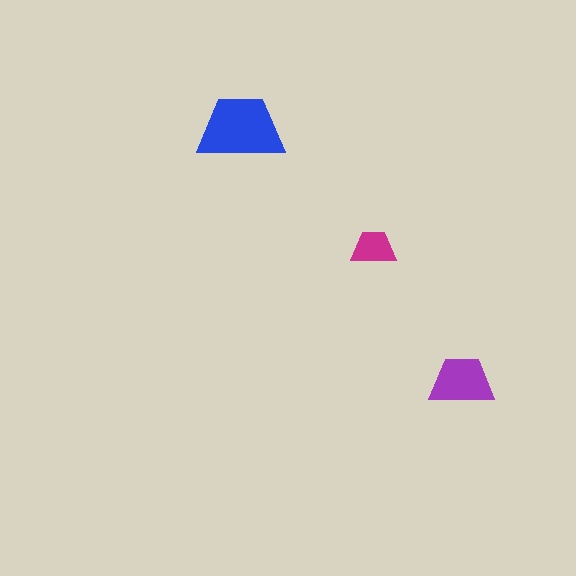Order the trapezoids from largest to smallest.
the blue one, the purple one, the magenta one.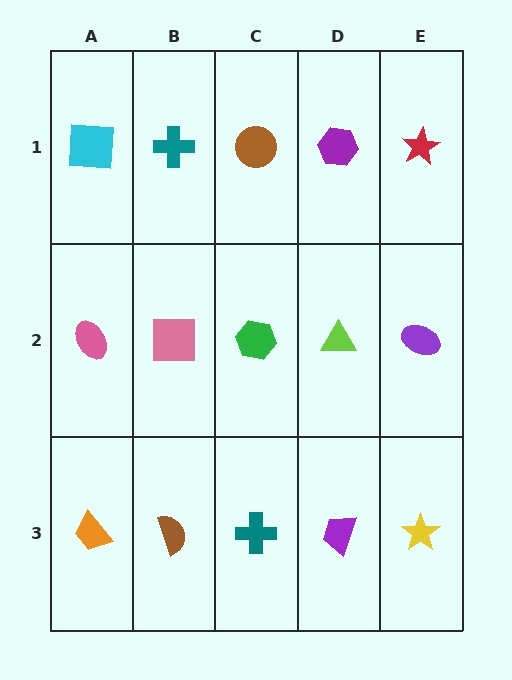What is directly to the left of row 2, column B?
A pink ellipse.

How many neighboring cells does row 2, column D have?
4.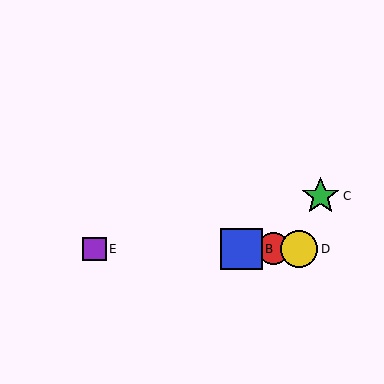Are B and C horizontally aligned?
No, B is at y≈249 and C is at y≈196.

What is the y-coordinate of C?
Object C is at y≈196.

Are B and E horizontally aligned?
Yes, both are at y≈249.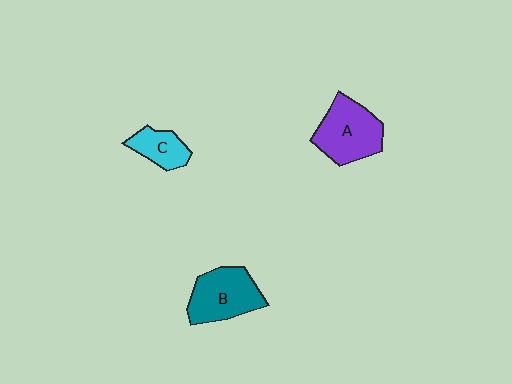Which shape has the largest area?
Shape A (purple).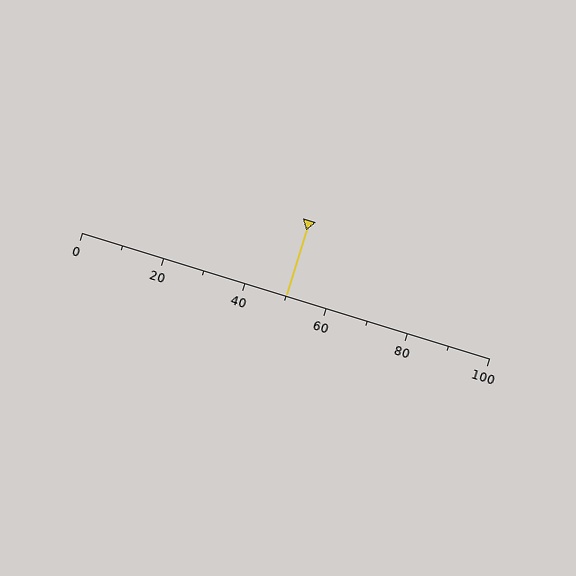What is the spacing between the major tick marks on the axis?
The major ticks are spaced 20 apart.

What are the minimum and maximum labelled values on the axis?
The axis runs from 0 to 100.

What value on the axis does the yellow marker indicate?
The marker indicates approximately 50.